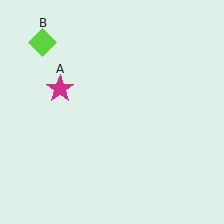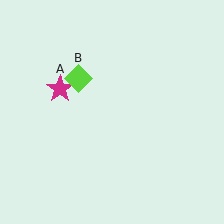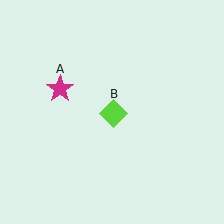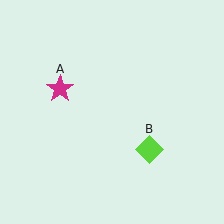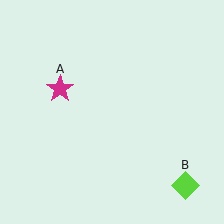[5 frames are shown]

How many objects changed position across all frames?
1 object changed position: lime diamond (object B).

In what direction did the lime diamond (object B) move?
The lime diamond (object B) moved down and to the right.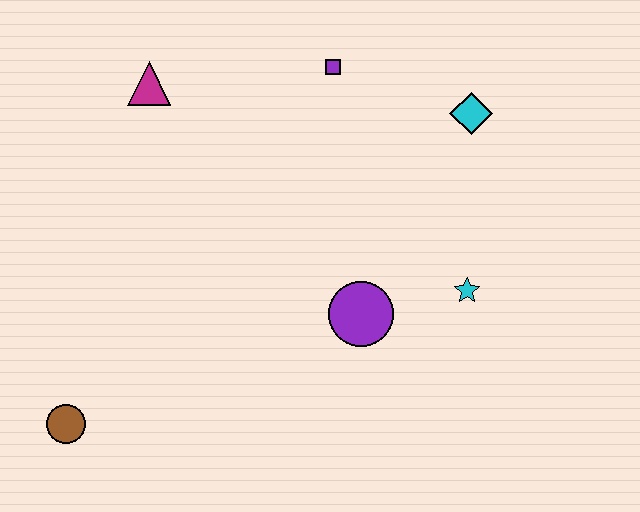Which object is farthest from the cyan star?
The brown circle is farthest from the cyan star.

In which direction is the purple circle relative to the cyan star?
The purple circle is to the left of the cyan star.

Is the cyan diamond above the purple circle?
Yes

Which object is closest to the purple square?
The cyan diamond is closest to the purple square.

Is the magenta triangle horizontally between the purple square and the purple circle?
No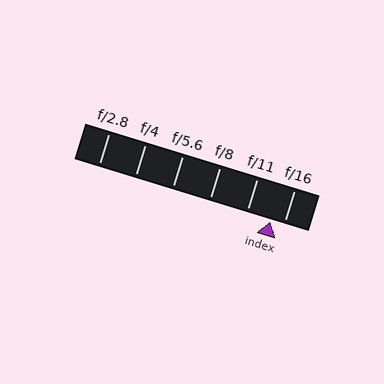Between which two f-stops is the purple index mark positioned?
The index mark is between f/11 and f/16.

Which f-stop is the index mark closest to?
The index mark is closest to f/16.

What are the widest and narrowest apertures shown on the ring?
The widest aperture shown is f/2.8 and the narrowest is f/16.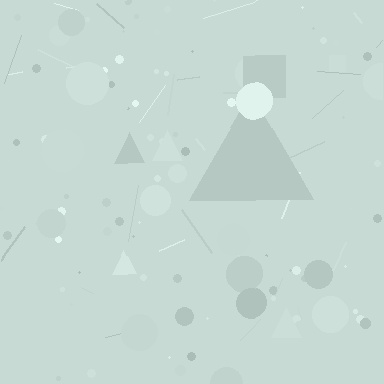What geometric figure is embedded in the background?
A triangle is embedded in the background.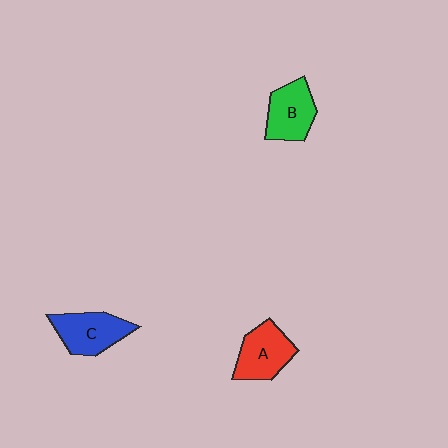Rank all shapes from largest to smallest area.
From largest to smallest: C (blue), A (red), B (green).